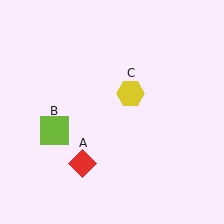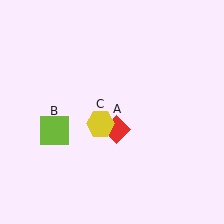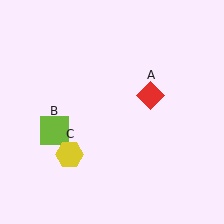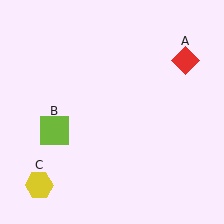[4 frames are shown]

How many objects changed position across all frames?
2 objects changed position: red diamond (object A), yellow hexagon (object C).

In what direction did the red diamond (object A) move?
The red diamond (object A) moved up and to the right.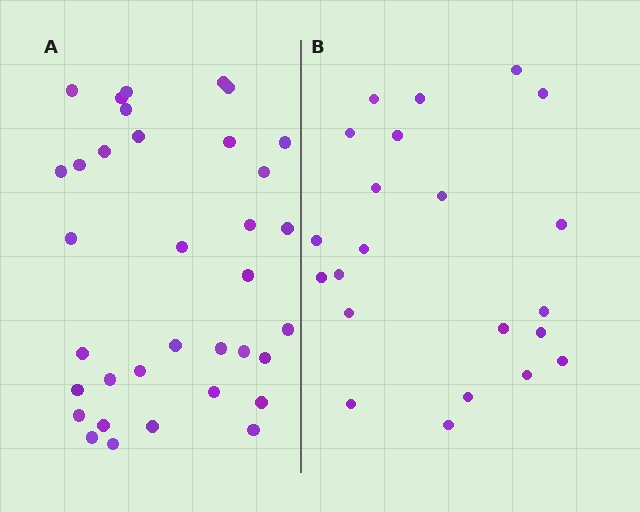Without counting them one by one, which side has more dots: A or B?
Region A (the left region) has more dots.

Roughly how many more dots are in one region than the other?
Region A has approximately 15 more dots than region B.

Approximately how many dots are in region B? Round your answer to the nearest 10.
About 20 dots. (The exact count is 22, which rounds to 20.)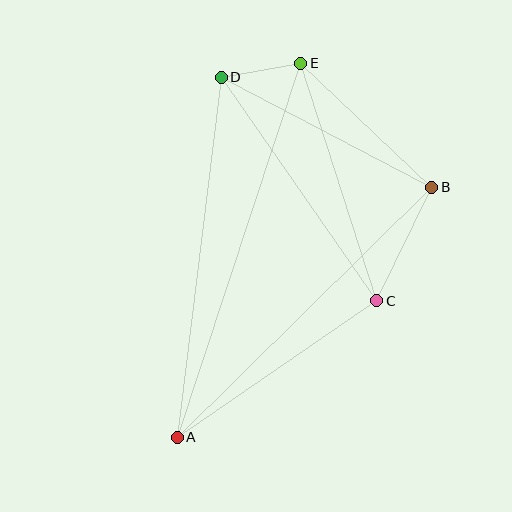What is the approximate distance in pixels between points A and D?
The distance between A and D is approximately 363 pixels.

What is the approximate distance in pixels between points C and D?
The distance between C and D is approximately 272 pixels.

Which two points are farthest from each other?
Points A and E are farthest from each other.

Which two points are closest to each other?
Points D and E are closest to each other.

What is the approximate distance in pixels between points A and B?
The distance between A and B is approximately 357 pixels.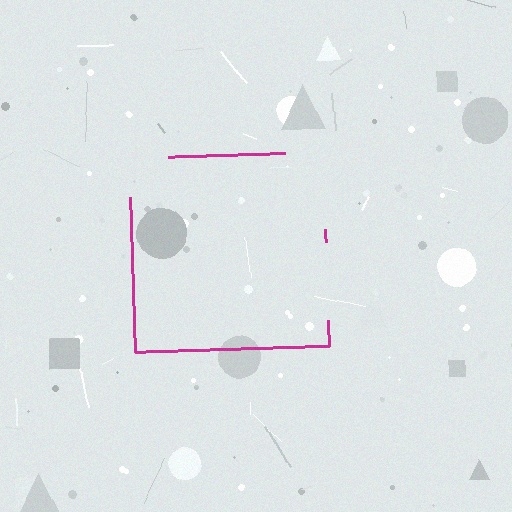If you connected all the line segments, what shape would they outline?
They would outline a square.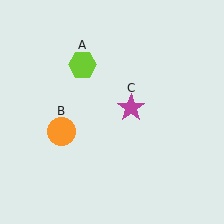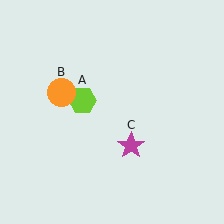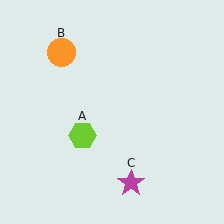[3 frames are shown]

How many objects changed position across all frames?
3 objects changed position: lime hexagon (object A), orange circle (object B), magenta star (object C).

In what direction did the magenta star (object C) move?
The magenta star (object C) moved down.